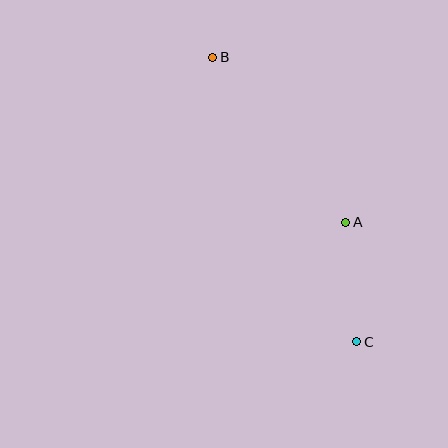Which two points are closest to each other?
Points A and C are closest to each other.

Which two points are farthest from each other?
Points B and C are farthest from each other.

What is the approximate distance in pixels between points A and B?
The distance between A and B is approximately 212 pixels.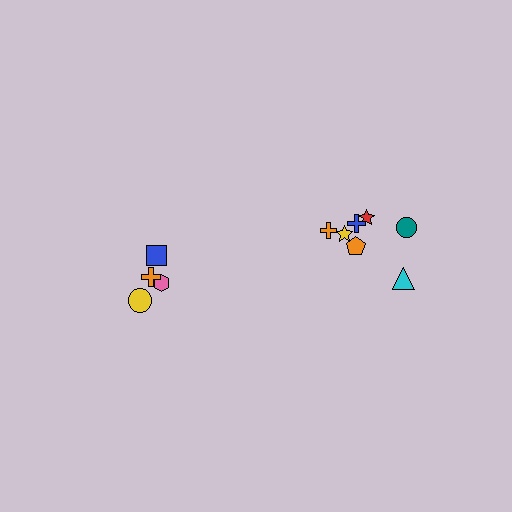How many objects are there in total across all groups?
There are 11 objects.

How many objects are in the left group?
There are 4 objects.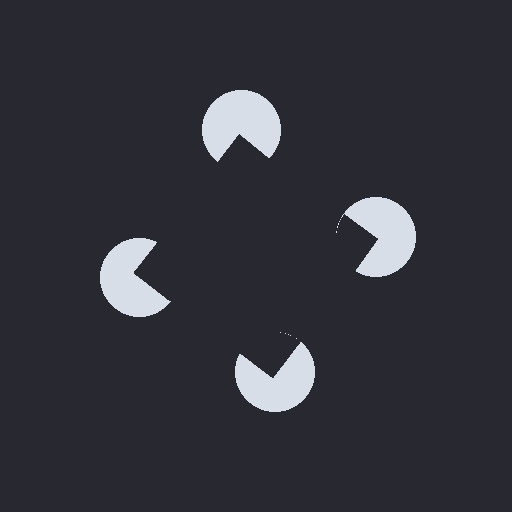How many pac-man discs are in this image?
There are 4 — one at each vertex of the illusory square.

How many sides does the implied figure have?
4 sides.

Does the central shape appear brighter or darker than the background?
It typically appears slightly darker than the background, even though no actual brightness change is drawn.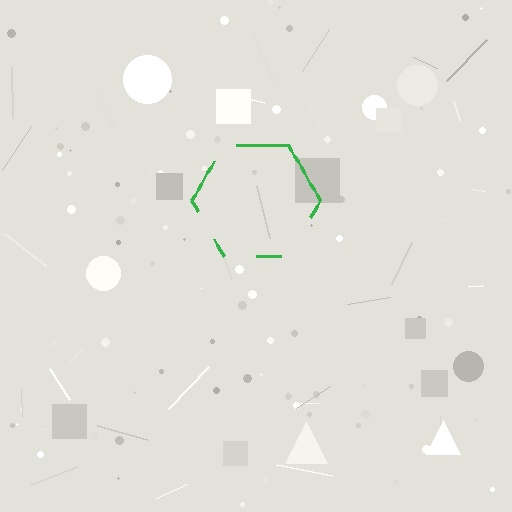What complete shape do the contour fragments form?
The contour fragments form a hexagon.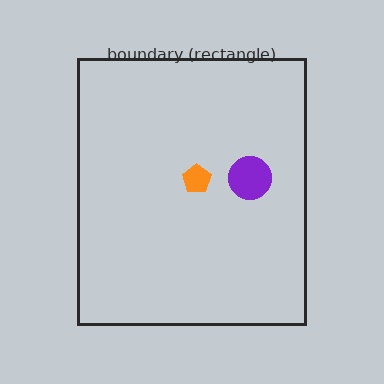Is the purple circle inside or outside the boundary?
Inside.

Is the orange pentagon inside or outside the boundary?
Inside.